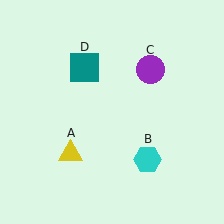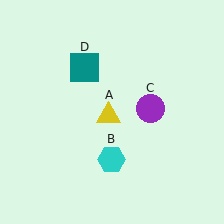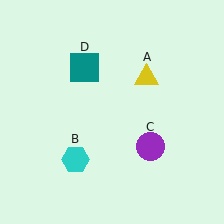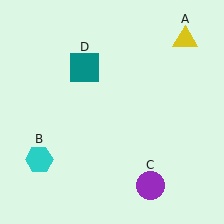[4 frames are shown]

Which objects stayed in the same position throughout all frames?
Teal square (object D) remained stationary.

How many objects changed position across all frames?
3 objects changed position: yellow triangle (object A), cyan hexagon (object B), purple circle (object C).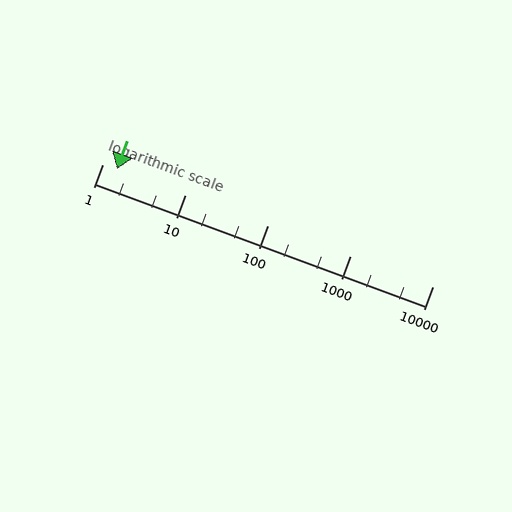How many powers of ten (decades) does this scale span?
The scale spans 4 decades, from 1 to 10000.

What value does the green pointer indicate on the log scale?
The pointer indicates approximately 1.5.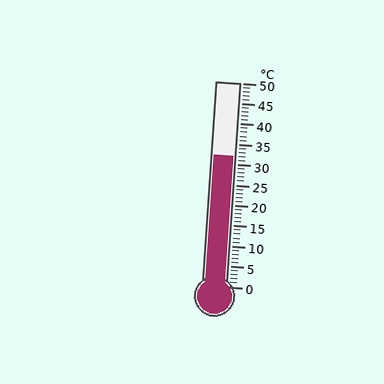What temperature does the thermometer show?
The thermometer shows approximately 32°C.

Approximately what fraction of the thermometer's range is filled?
The thermometer is filled to approximately 65% of its range.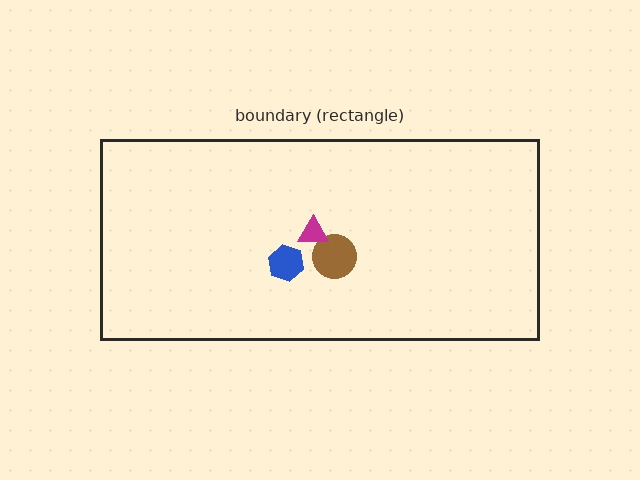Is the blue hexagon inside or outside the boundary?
Inside.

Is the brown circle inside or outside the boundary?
Inside.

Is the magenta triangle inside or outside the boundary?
Inside.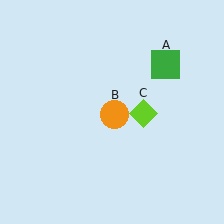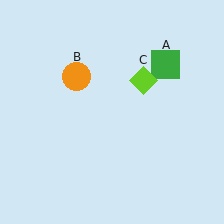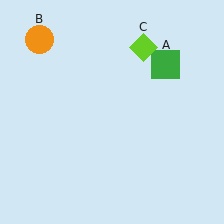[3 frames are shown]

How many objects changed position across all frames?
2 objects changed position: orange circle (object B), lime diamond (object C).